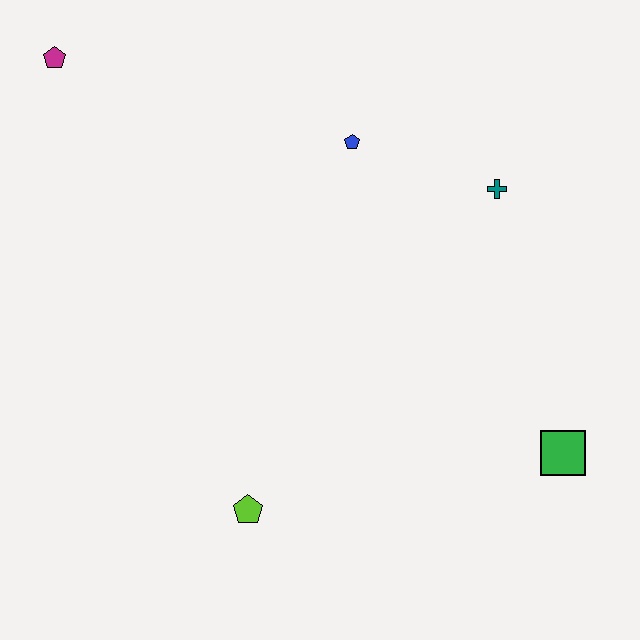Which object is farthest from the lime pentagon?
The magenta pentagon is farthest from the lime pentagon.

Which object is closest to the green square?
The teal cross is closest to the green square.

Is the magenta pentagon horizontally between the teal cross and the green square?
No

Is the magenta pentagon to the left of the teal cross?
Yes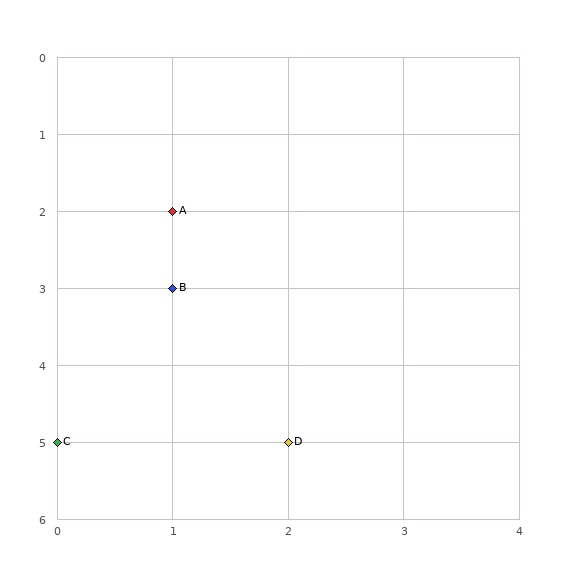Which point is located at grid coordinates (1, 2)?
Point A is at (1, 2).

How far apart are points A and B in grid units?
Points A and B are 1 row apart.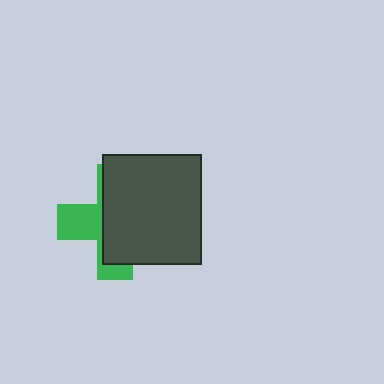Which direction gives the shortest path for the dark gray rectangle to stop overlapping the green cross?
Moving right gives the shortest separation.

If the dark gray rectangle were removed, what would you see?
You would see the complete green cross.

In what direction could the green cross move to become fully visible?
The green cross could move left. That would shift it out from behind the dark gray rectangle entirely.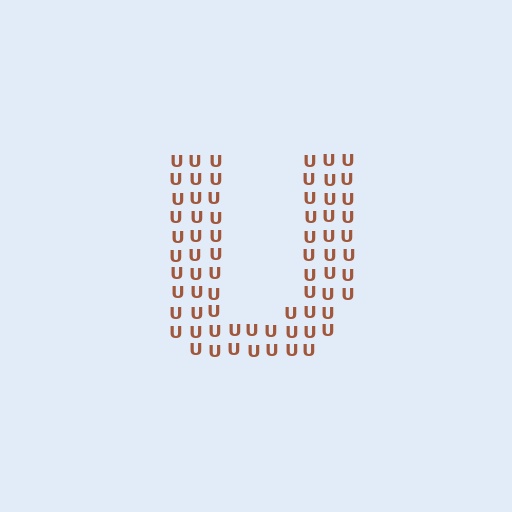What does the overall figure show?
The overall figure shows the letter U.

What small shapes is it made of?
It is made of small letter U's.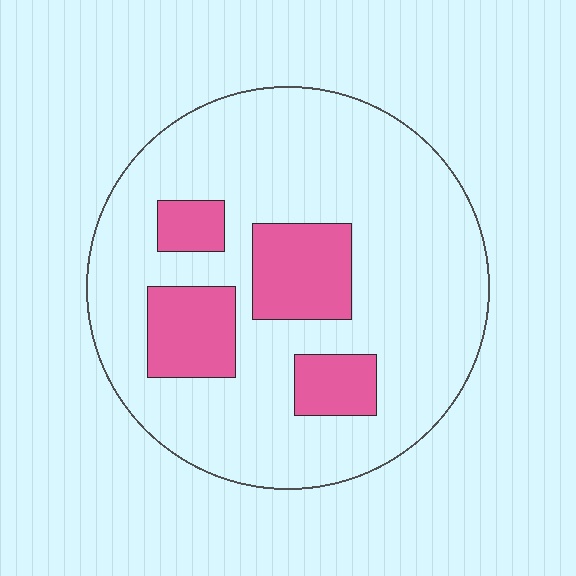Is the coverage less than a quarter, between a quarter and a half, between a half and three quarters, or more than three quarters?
Less than a quarter.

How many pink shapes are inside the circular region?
4.